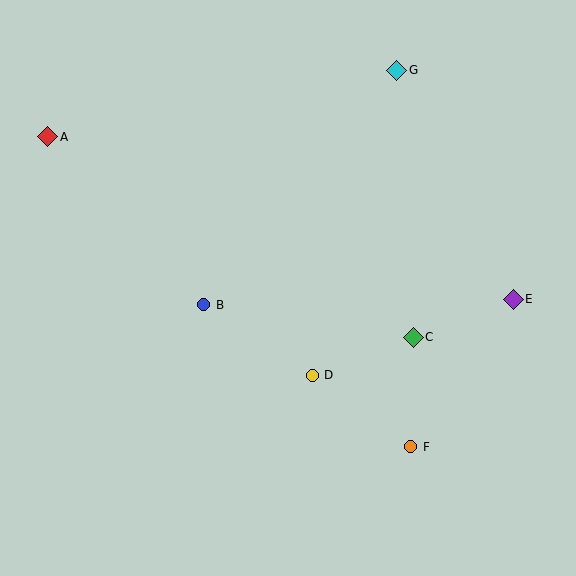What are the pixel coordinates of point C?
Point C is at (413, 337).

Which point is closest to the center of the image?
Point B at (204, 305) is closest to the center.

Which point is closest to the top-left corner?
Point A is closest to the top-left corner.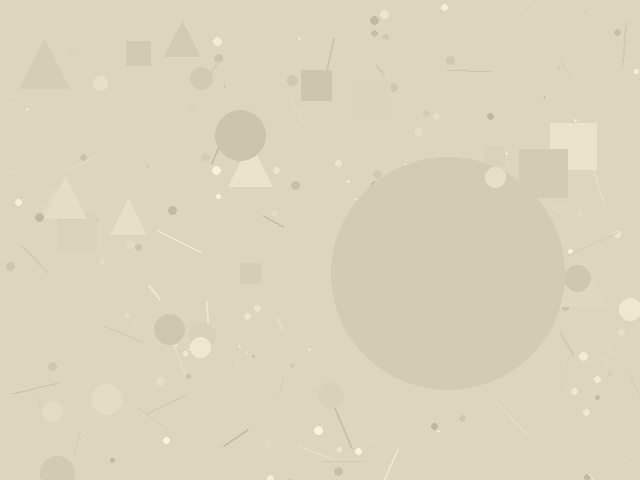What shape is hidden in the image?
A circle is hidden in the image.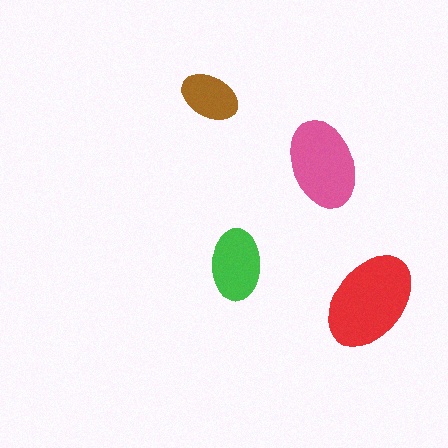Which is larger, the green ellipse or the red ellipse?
The red one.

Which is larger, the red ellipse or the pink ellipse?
The red one.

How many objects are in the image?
There are 4 objects in the image.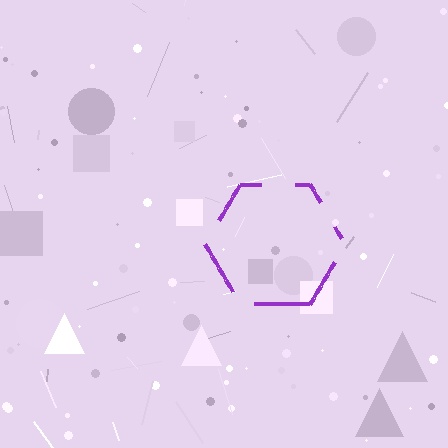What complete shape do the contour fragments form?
The contour fragments form a hexagon.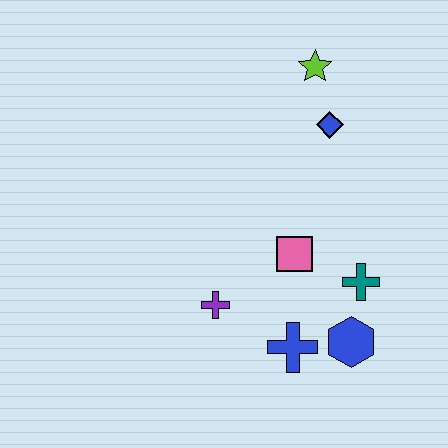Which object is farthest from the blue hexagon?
The lime star is farthest from the blue hexagon.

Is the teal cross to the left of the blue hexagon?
No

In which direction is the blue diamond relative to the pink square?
The blue diamond is above the pink square.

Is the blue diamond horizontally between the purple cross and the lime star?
No